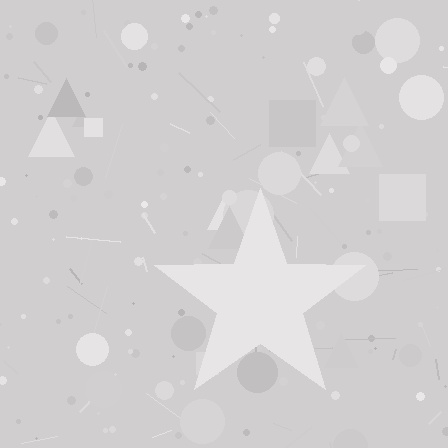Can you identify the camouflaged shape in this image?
The camouflaged shape is a star.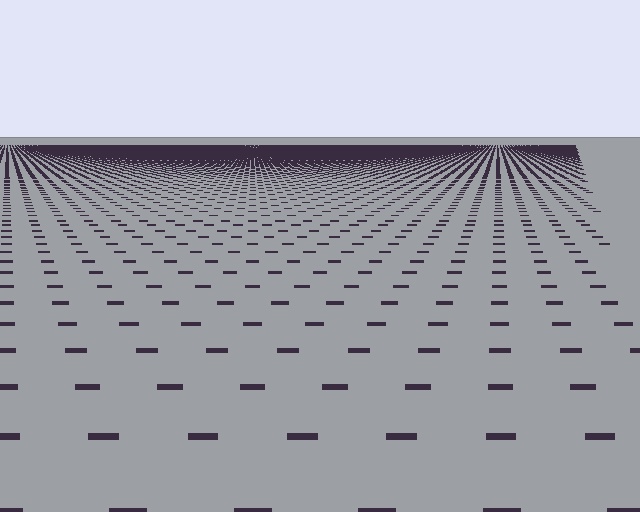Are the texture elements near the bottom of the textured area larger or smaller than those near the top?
Larger. Near the bottom, elements are closer to the viewer and appear at a bigger on-screen size.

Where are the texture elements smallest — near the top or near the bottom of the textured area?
Near the top.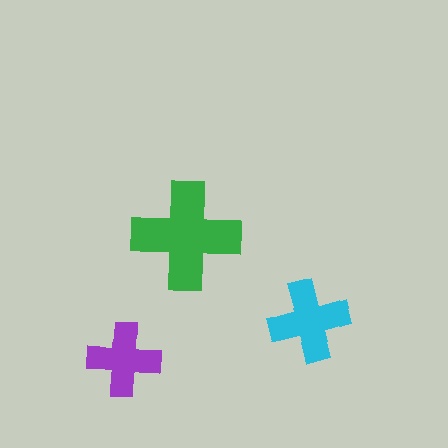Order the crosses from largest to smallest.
the green one, the cyan one, the purple one.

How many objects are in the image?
There are 3 objects in the image.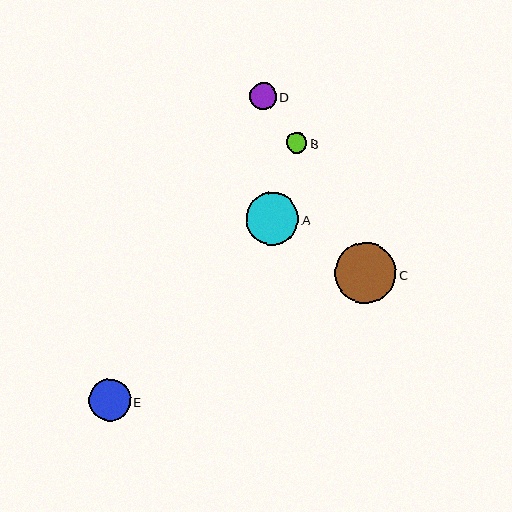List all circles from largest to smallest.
From largest to smallest: C, A, E, D, B.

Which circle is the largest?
Circle C is the largest with a size of approximately 61 pixels.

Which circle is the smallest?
Circle B is the smallest with a size of approximately 21 pixels.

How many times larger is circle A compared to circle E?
Circle A is approximately 1.3 times the size of circle E.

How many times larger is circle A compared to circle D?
Circle A is approximately 2.0 times the size of circle D.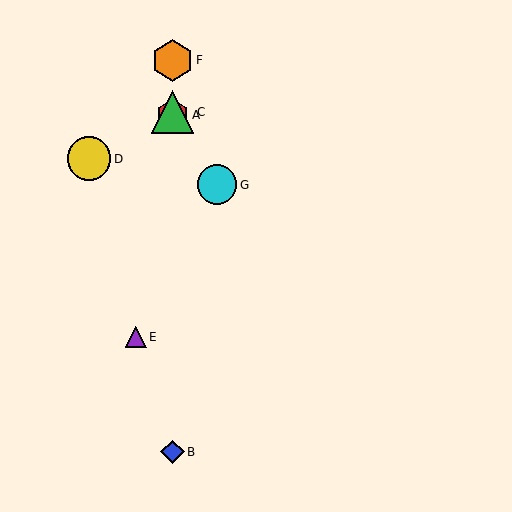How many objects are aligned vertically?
4 objects (A, B, C, F) are aligned vertically.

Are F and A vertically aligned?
Yes, both are at x≈172.